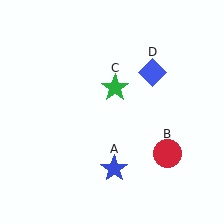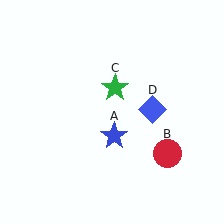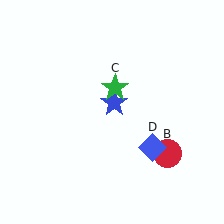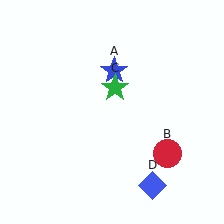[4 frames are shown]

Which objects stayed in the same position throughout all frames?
Red circle (object B) and green star (object C) remained stationary.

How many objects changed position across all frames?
2 objects changed position: blue star (object A), blue diamond (object D).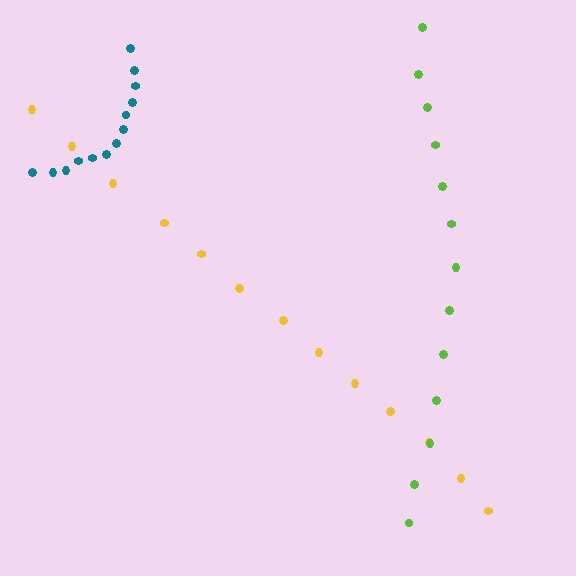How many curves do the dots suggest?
There are 3 distinct paths.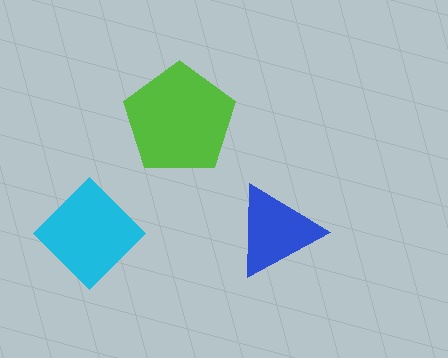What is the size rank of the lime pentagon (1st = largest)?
1st.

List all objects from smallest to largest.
The blue triangle, the cyan diamond, the lime pentagon.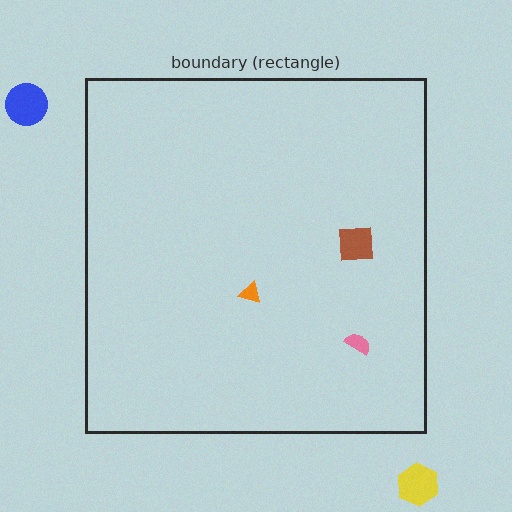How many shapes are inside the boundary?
3 inside, 2 outside.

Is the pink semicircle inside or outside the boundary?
Inside.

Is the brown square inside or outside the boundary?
Inside.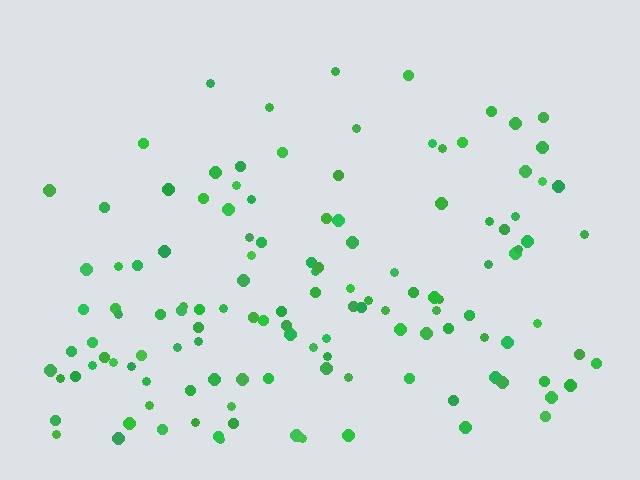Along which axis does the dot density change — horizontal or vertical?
Vertical.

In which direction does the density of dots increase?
From top to bottom, with the bottom side densest.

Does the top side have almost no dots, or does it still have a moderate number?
Still a moderate number, just noticeably fewer than the bottom.